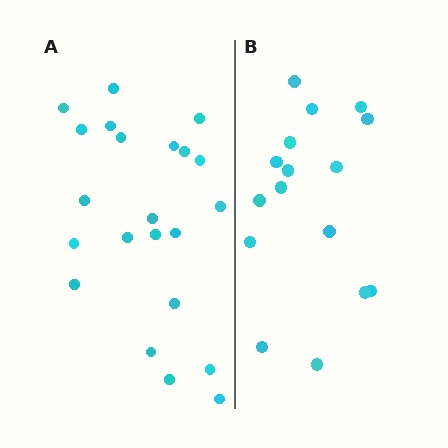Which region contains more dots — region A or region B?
Region A (the left region) has more dots.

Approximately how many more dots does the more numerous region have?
Region A has about 6 more dots than region B.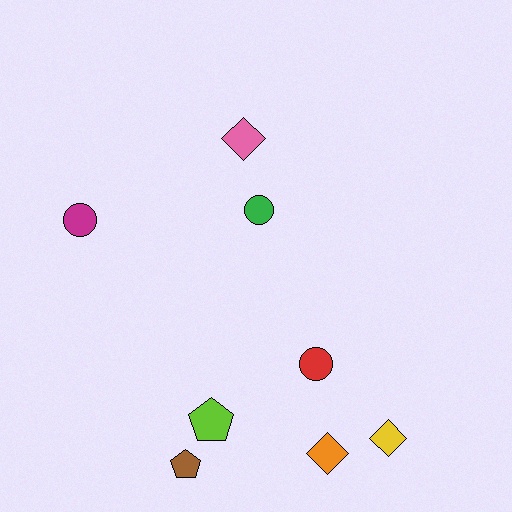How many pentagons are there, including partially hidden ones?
There are 2 pentagons.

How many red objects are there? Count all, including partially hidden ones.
There is 1 red object.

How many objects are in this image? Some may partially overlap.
There are 8 objects.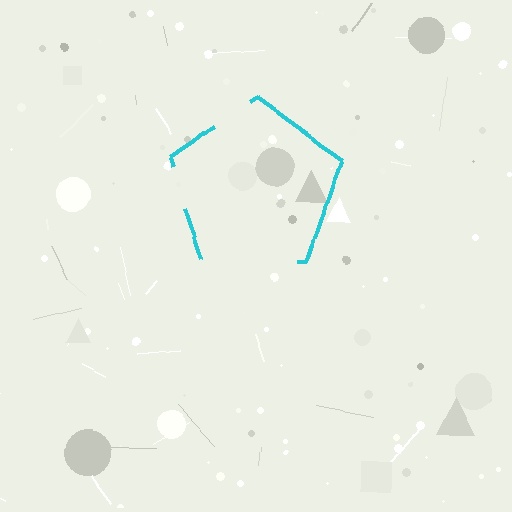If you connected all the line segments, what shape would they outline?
They would outline a pentagon.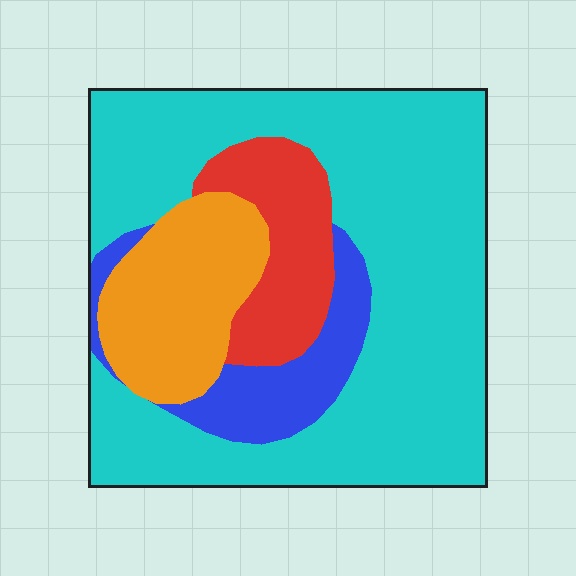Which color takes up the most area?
Cyan, at roughly 60%.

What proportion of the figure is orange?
Orange covers around 15% of the figure.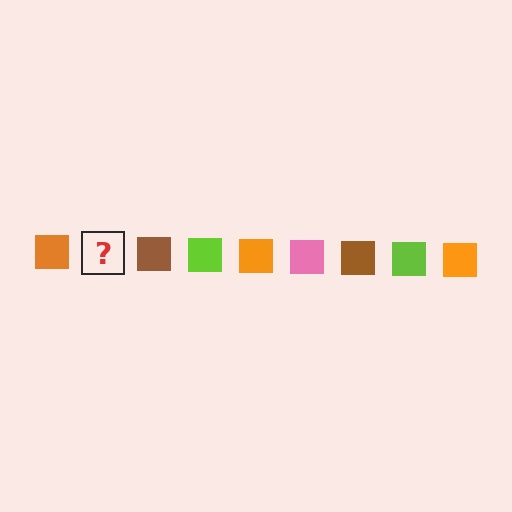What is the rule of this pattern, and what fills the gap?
The rule is that the pattern cycles through orange, pink, brown, lime squares. The gap should be filled with a pink square.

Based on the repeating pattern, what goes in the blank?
The blank should be a pink square.